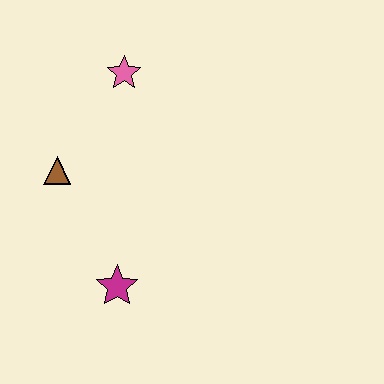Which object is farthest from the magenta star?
The pink star is farthest from the magenta star.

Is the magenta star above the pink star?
No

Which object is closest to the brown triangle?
The pink star is closest to the brown triangle.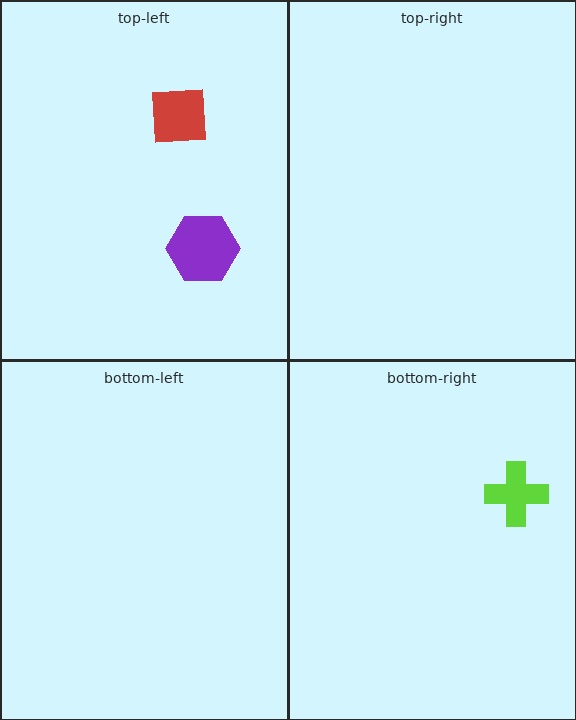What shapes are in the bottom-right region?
The lime cross.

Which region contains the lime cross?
The bottom-right region.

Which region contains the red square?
The top-left region.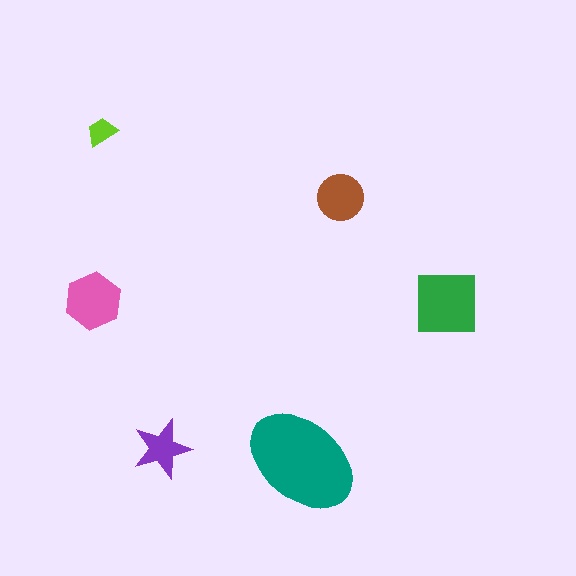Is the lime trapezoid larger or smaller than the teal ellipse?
Smaller.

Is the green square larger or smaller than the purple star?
Larger.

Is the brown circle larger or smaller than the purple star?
Larger.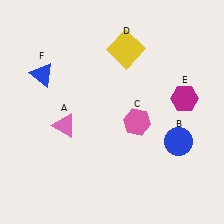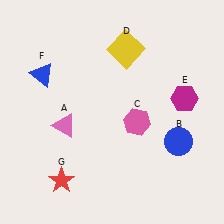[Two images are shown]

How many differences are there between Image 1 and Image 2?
There is 1 difference between the two images.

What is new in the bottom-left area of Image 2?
A red star (G) was added in the bottom-left area of Image 2.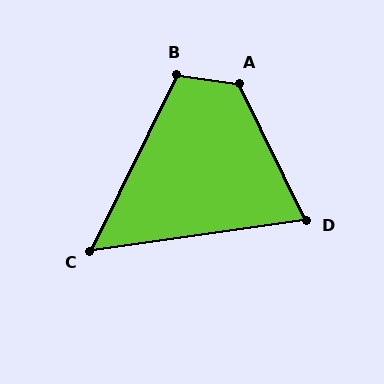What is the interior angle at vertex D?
Approximately 72 degrees (acute).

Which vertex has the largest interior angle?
A, at approximately 124 degrees.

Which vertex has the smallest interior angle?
C, at approximately 56 degrees.